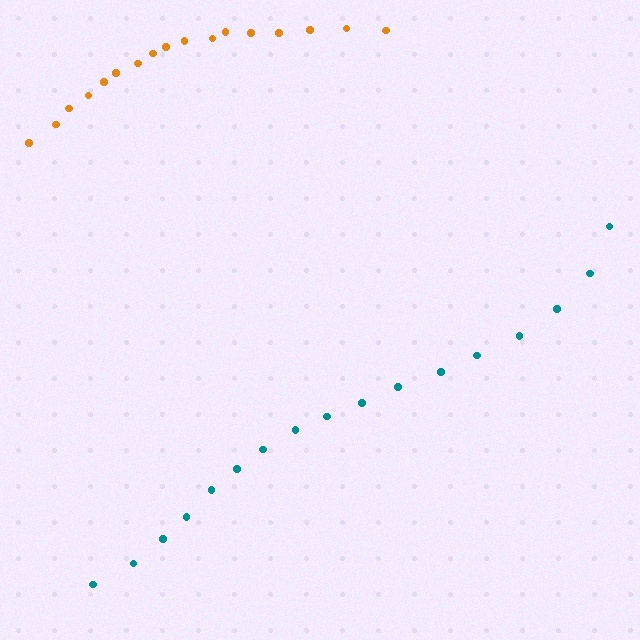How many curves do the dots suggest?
There are 2 distinct paths.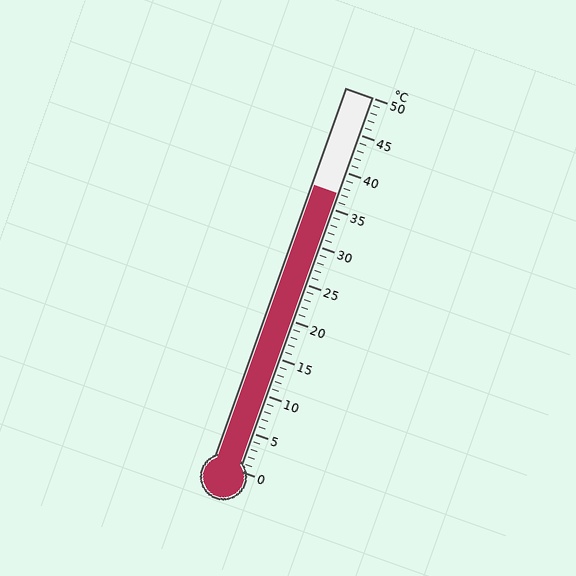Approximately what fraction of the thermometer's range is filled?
The thermometer is filled to approximately 75% of its range.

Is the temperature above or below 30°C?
The temperature is above 30°C.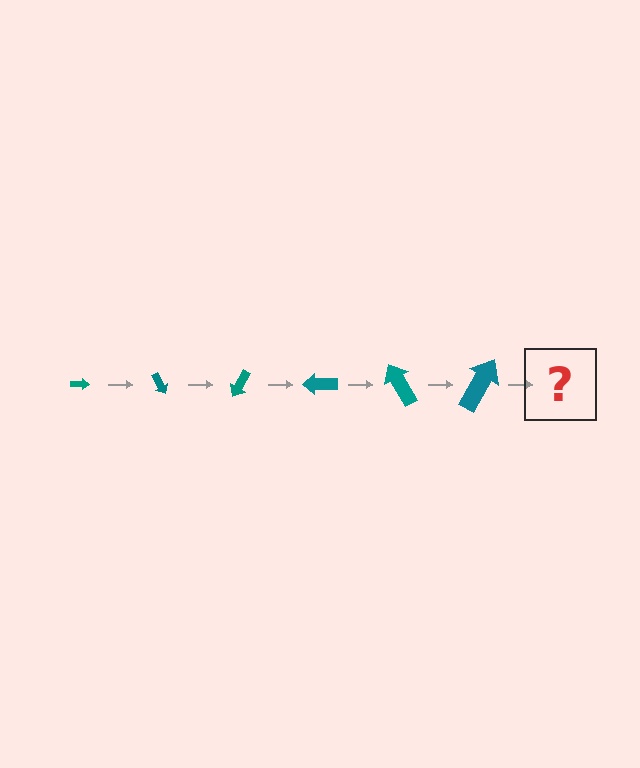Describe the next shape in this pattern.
It should be an arrow, larger than the previous one and rotated 360 degrees from the start.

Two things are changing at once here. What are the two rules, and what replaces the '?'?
The two rules are that the arrow grows larger each step and it rotates 60 degrees each step. The '?' should be an arrow, larger than the previous one and rotated 360 degrees from the start.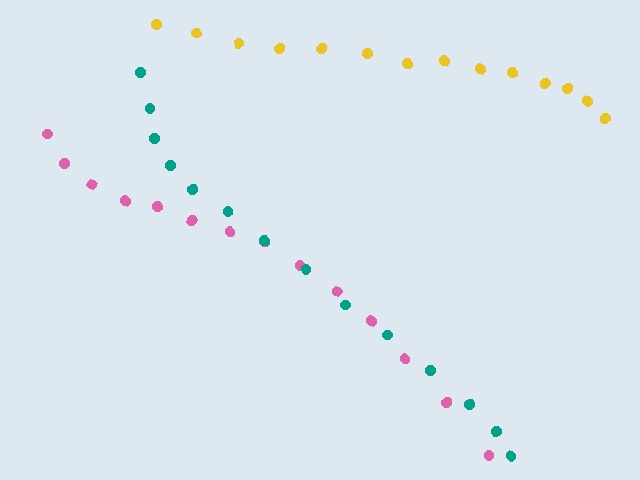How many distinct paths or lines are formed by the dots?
There are 3 distinct paths.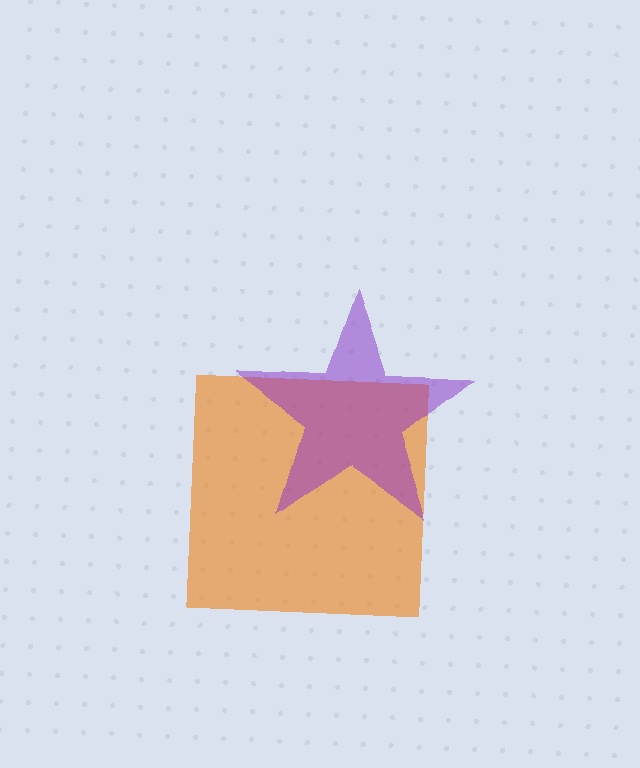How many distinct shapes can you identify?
There are 2 distinct shapes: an orange square, a purple star.